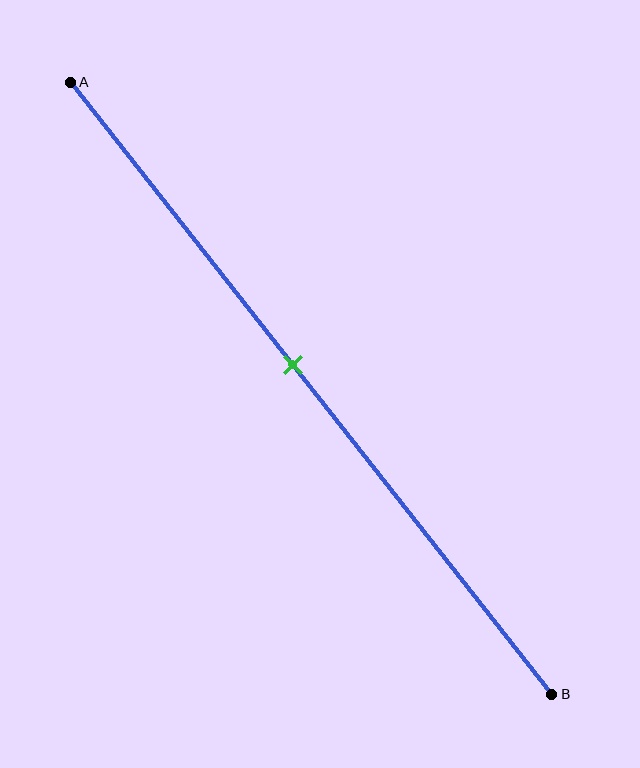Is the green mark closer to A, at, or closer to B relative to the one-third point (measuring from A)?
The green mark is closer to point B than the one-third point of segment AB.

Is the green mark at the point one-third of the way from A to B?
No, the mark is at about 45% from A, not at the 33% one-third point.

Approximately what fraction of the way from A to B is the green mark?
The green mark is approximately 45% of the way from A to B.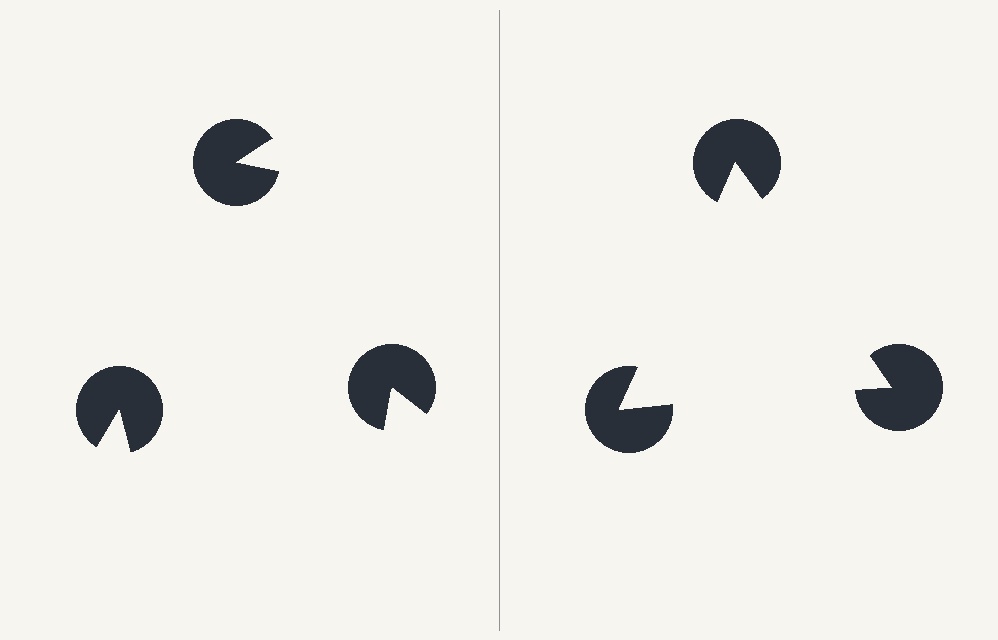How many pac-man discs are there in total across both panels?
6 — 3 on each side.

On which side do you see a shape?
An illusory triangle appears on the right side. On the left side the wedge cuts are rotated, so no coherent shape forms.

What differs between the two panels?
The pac-man discs are positioned identically on both sides; only the wedge orientations differ. On the right they align to a triangle; on the left they are misaligned.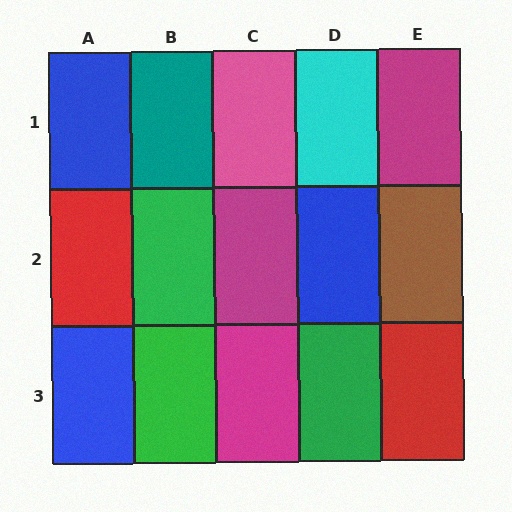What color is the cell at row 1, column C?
Pink.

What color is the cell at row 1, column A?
Blue.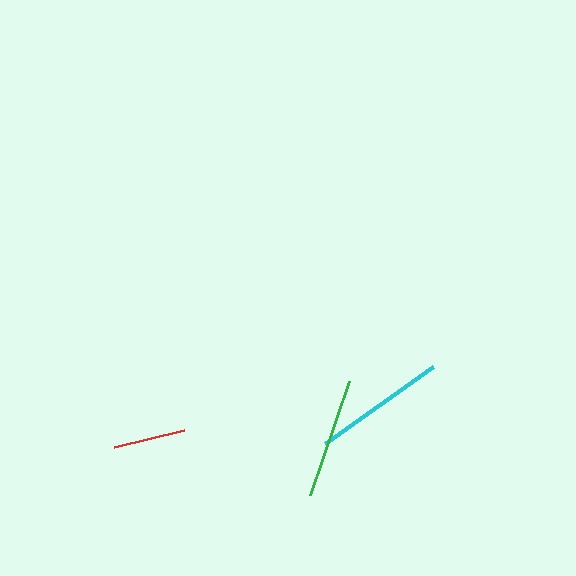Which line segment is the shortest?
The red line is the shortest at approximately 72 pixels.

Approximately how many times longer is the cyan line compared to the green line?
The cyan line is approximately 1.1 times the length of the green line.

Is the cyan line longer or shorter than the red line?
The cyan line is longer than the red line.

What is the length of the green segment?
The green segment is approximately 120 pixels long.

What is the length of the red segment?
The red segment is approximately 72 pixels long.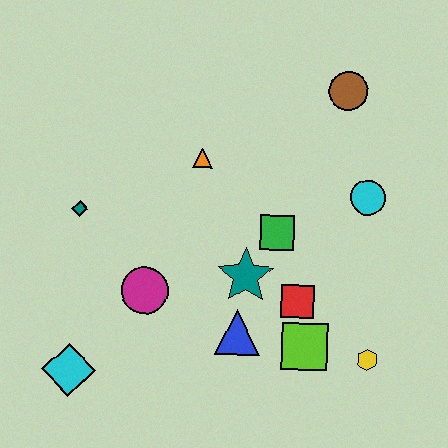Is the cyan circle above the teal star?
Yes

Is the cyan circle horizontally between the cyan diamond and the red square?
No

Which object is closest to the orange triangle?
The green square is closest to the orange triangle.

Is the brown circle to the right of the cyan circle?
No